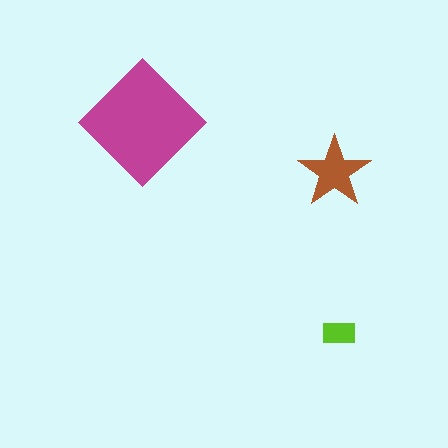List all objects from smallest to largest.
The lime rectangle, the brown star, the magenta diamond.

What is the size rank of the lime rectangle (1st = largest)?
3rd.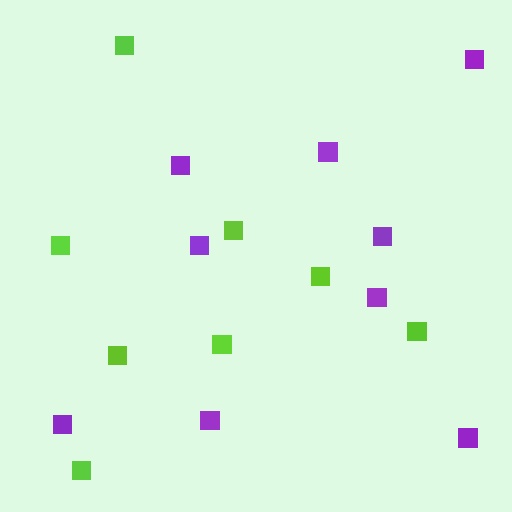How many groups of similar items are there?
There are 2 groups: one group of purple squares (9) and one group of lime squares (8).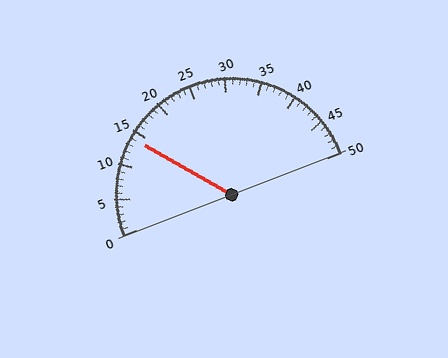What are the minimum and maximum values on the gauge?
The gauge ranges from 0 to 50.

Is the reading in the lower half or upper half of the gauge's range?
The reading is in the lower half of the range (0 to 50).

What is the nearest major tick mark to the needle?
The nearest major tick mark is 15.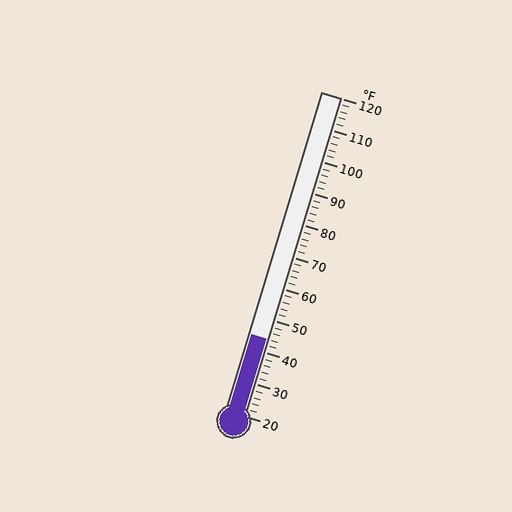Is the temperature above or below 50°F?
The temperature is below 50°F.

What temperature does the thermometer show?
The thermometer shows approximately 44°F.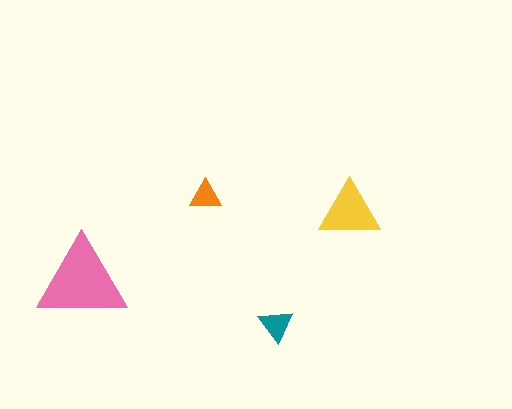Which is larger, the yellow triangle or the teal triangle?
The yellow one.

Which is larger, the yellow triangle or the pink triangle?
The pink one.